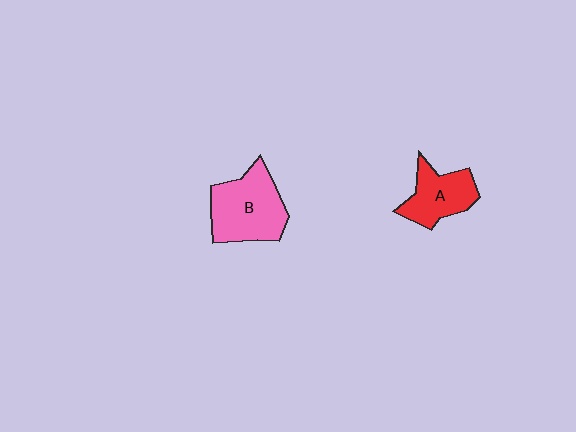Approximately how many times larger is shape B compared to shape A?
Approximately 1.4 times.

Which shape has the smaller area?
Shape A (red).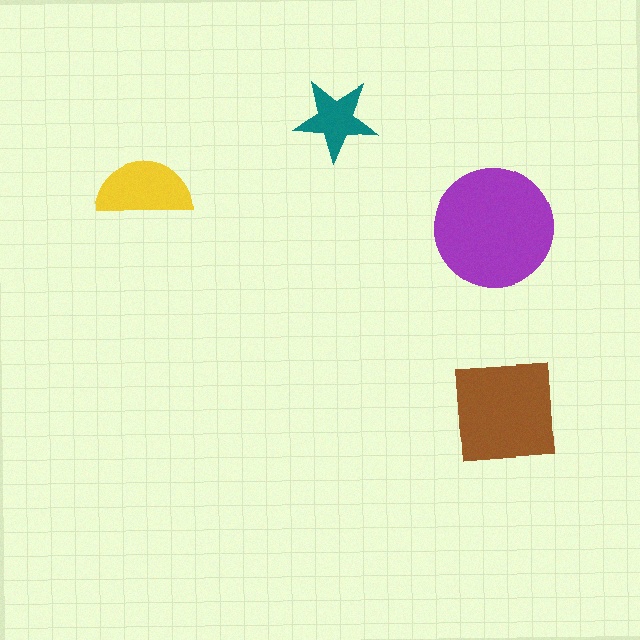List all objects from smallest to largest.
The teal star, the yellow semicircle, the brown square, the purple circle.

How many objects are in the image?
There are 4 objects in the image.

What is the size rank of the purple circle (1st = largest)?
1st.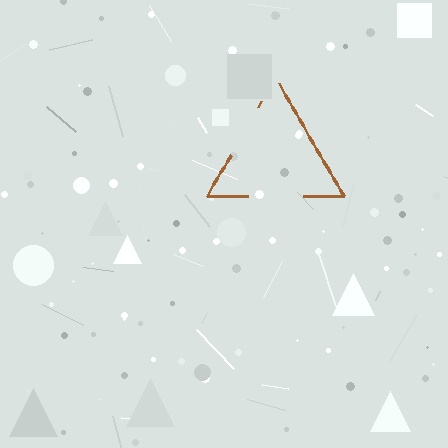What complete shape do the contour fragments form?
The contour fragments form a triangle.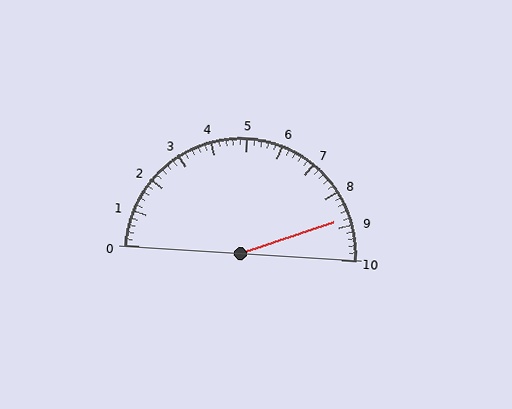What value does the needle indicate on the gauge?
The needle indicates approximately 8.8.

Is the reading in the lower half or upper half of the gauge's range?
The reading is in the upper half of the range (0 to 10).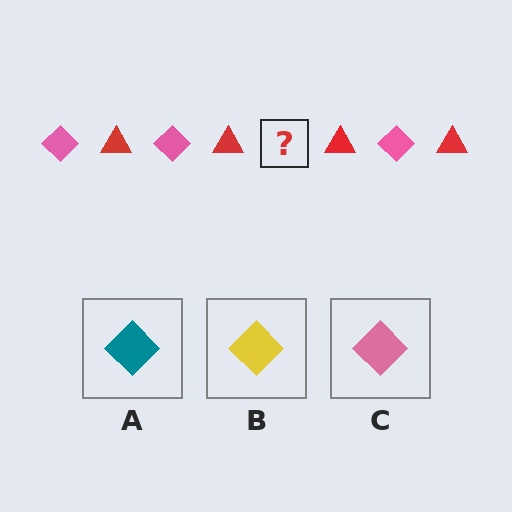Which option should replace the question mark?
Option C.